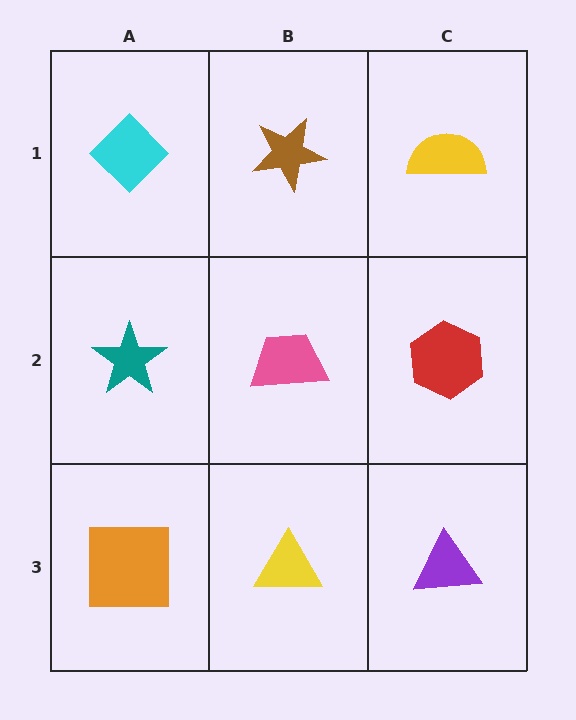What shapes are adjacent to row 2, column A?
A cyan diamond (row 1, column A), an orange square (row 3, column A), a pink trapezoid (row 2, column B).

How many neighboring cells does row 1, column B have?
3.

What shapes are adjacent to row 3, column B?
A pink trapezoid (row 2, column B), an orange square (row 3, column A), a purple triangle (row 3, column C).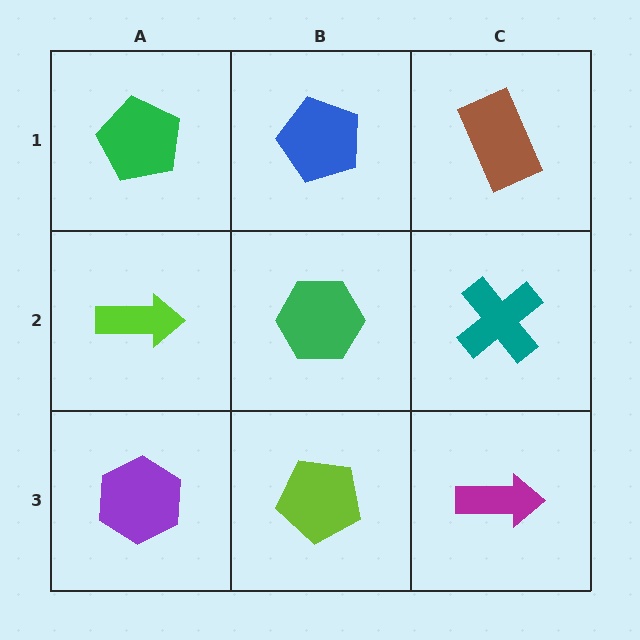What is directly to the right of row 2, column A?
A green hexagon.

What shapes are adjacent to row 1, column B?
A green hexagon (row 2, column B), a green pentagon (row 1, column A), a brown rectangle (row 1, column C).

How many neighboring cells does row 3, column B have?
3.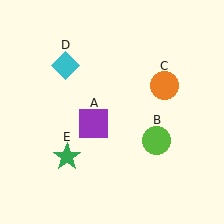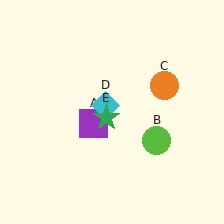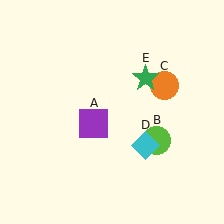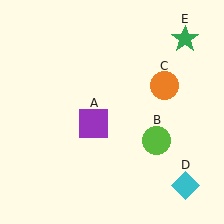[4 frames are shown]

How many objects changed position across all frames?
2 objects changed position: cyan diamond (object D), green star (object E).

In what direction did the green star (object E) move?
The green star (object E) moved up and to the right.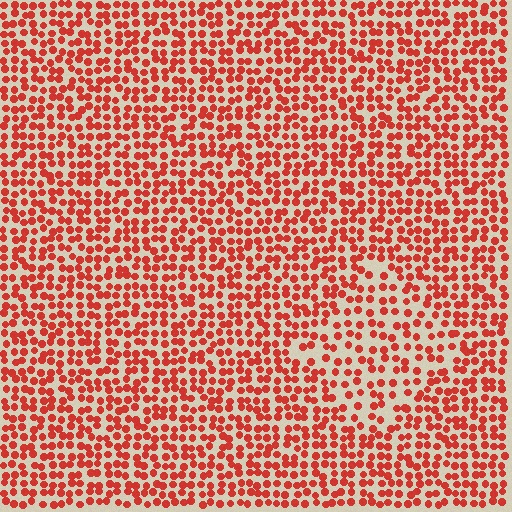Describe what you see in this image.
The image contains small red elements arranged at two different densities. A diamond-shaped region is visible where the elements are less densely packed than the surrounding area.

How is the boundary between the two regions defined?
The boundary is defined by a change in element density (approximately 1.6x ratio). All elements are the same color, size, and shape.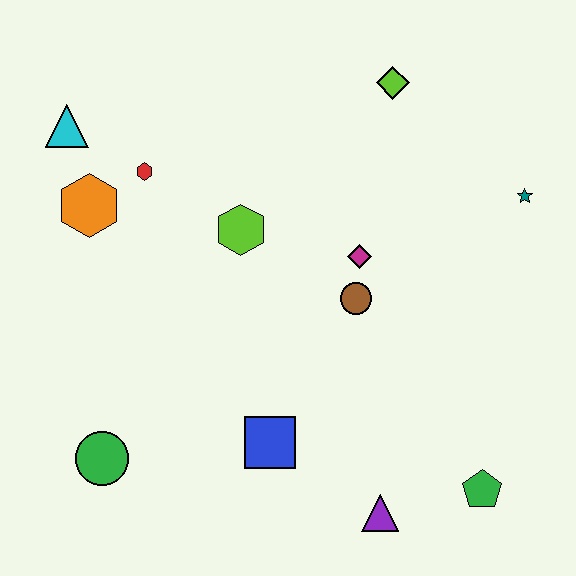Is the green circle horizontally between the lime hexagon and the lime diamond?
No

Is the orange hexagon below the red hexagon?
Yes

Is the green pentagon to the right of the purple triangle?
Yes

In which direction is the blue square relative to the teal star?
The blue square is to the left of the teal star.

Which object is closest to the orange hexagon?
The red hexagon is closest to the orange hexagon.